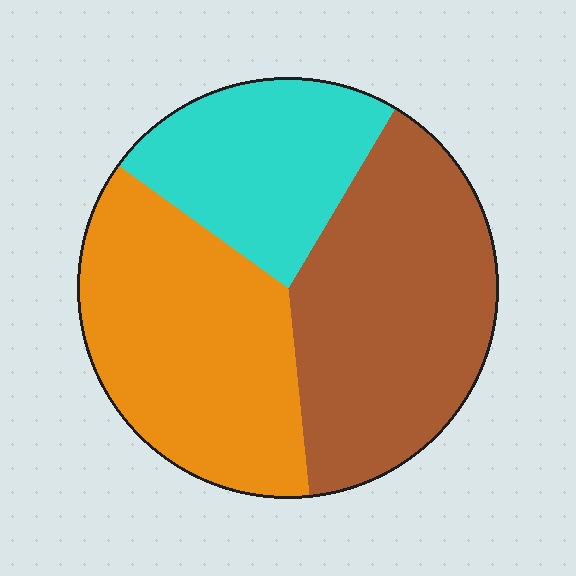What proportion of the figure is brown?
Brown takes up about two fifths (2/5) of the figure.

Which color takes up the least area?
Cyan, at roughly 25%.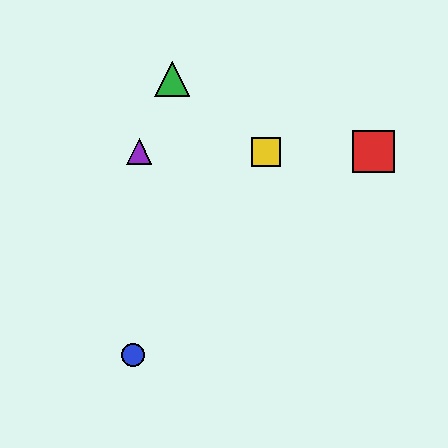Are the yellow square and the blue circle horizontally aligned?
No, the yellow square is at y≈152 and the blue circle is at y≈355.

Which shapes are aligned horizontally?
The red square, the yellow square, the purple triangle are aligned horizontally.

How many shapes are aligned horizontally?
3 shapes (the red square, the yellow square, the purple triangle) are aligned horizontally.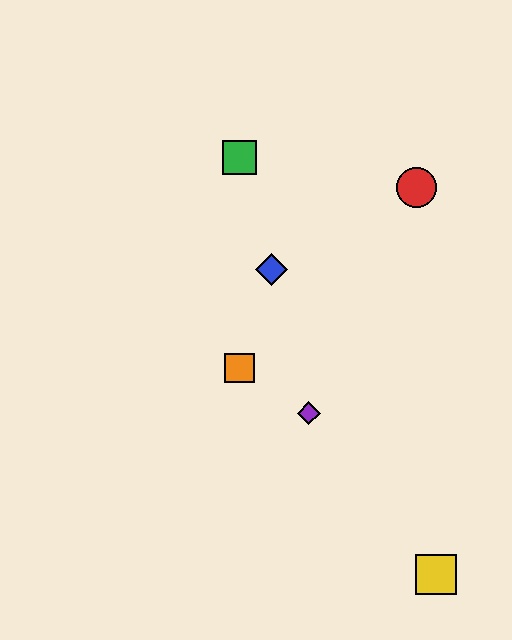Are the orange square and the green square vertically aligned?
Yes, both are at x≈239.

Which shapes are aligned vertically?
The green square, the orange square are aligned vertically.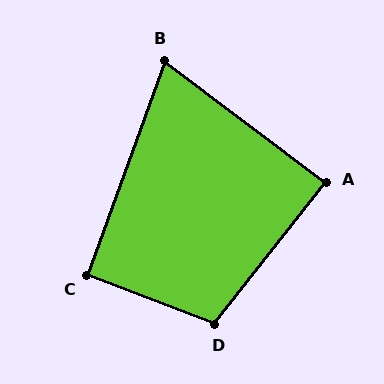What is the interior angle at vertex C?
Approximately 91 degrees (approximately right).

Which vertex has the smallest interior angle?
B, at approximately 73 degrees.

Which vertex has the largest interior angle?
D, at approximately 107 degrees.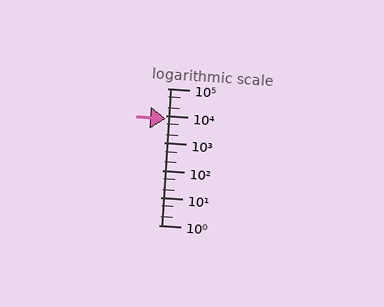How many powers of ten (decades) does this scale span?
The scale spans 5 decades, from 1 to 100000.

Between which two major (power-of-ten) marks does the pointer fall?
The pointer is between 1000 and 10000.